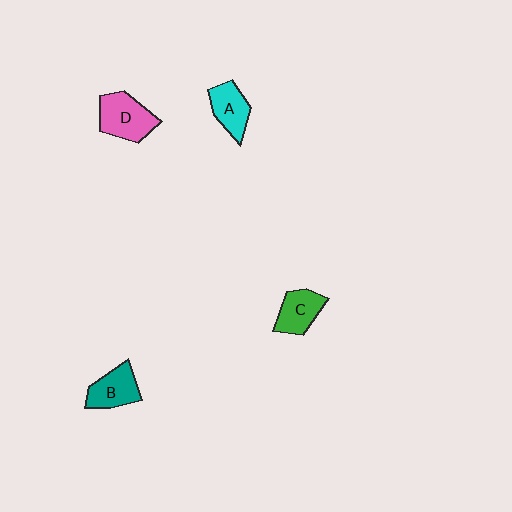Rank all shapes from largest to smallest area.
From largest to smallest: D (pink), B (teal), A (cyan), C (green).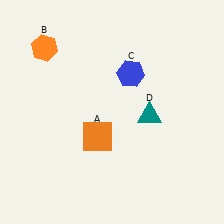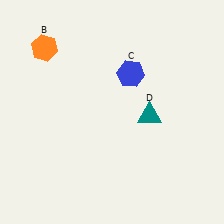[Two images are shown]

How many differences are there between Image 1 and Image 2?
There is 1 difference between the two images.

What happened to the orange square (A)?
The orange square (A) was removed in Image 2. It was in the bottom-left area of Image 1.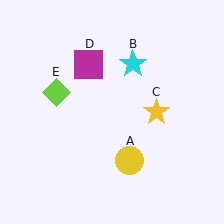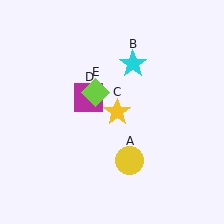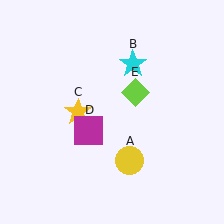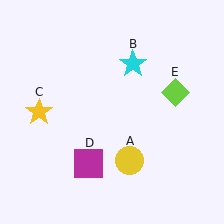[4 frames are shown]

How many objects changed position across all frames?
3 objects changed position: yellow star (object C), magenta square (object D), lime diamond (object E).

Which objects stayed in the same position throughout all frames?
Yellow circle (object A) and cyan star (object B) remained stationary.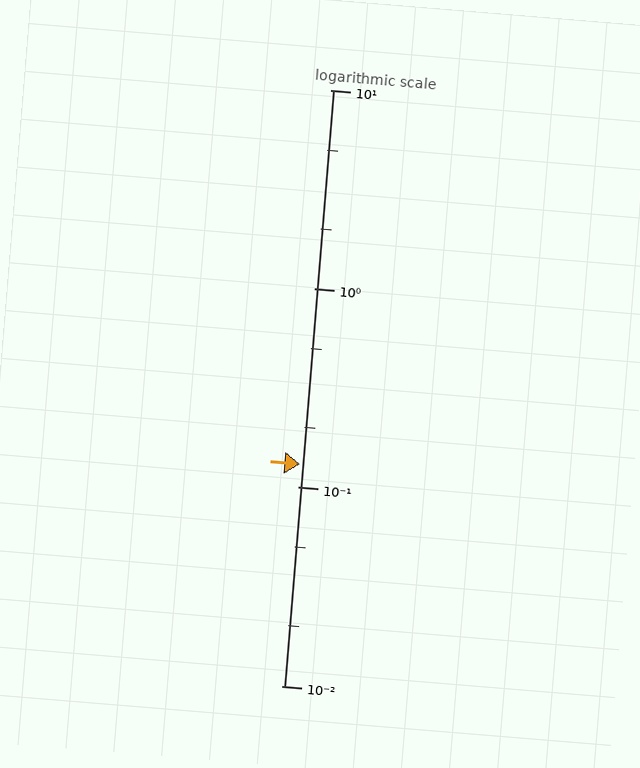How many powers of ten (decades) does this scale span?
The scale spans 3 decades, from 0.01 to 10.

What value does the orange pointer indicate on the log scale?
The pointer indicates approximately 0.13.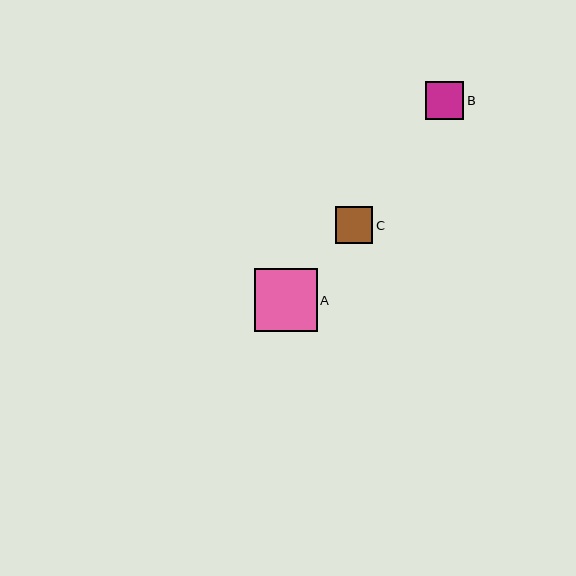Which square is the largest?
Square A is the largest with a size of approximately 63 pixels.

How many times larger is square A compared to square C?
Square A is approximately 1.7 times the size of square C.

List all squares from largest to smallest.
From largest to smallest: A, B, C.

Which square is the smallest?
Square C is the smallest with a size of approximately 37 pixels.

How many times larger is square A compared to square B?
Square A is approximately 1.6 times the size of square B.